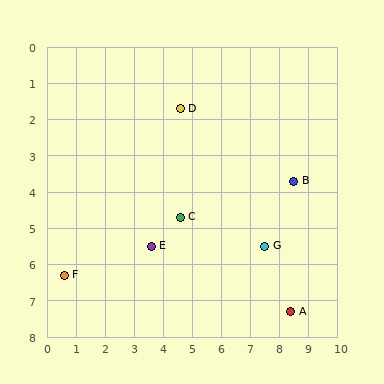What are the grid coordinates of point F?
Point F is at approximately (0.6, 6.3).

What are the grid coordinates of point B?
Point B is at approximately (8.5, 3.7).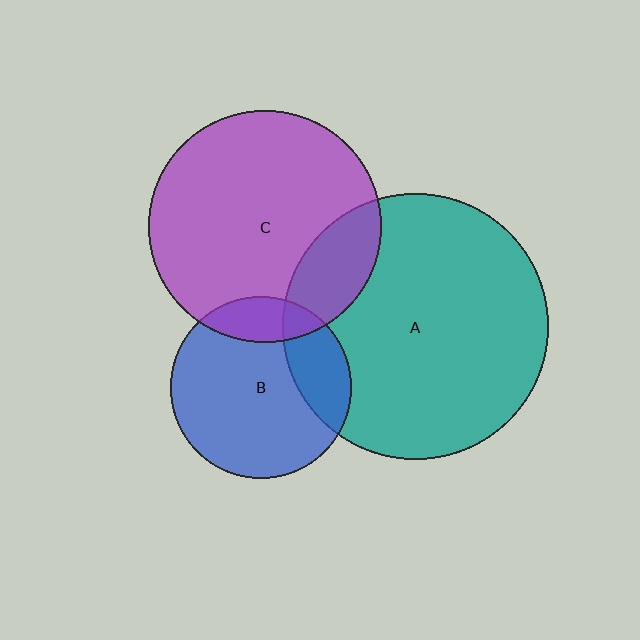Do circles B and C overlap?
Yes.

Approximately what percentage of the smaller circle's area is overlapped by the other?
Approximately 15%.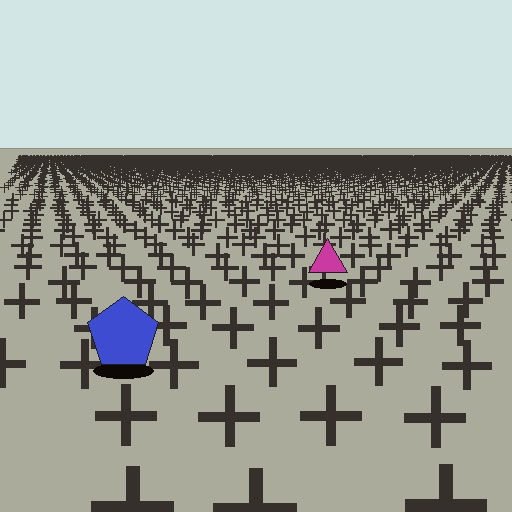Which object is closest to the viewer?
The blue pentagon is closest. The texture marks near it are larger and more spread out.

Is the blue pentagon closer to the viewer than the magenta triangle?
Yes. The blue pentagon is closer — you can tell from the texture gradient: the ground texture is coarser near it.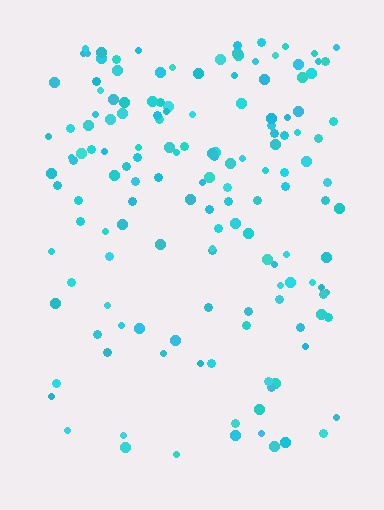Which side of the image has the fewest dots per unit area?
The bottom.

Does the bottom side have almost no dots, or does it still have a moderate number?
Still a moderate number, just noticeably fewer than the top.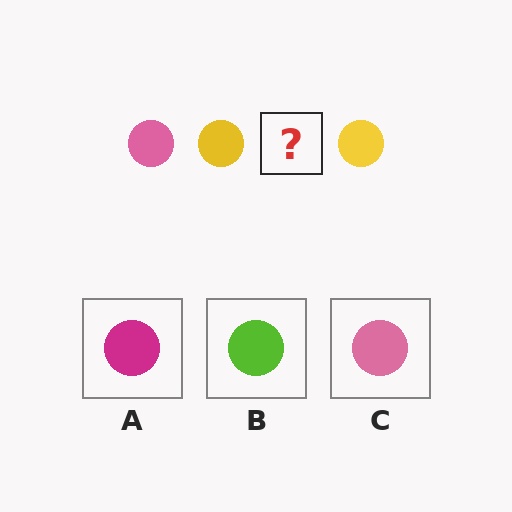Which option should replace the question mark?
Option C.